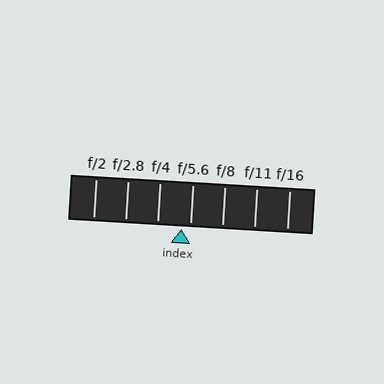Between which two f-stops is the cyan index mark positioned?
The index mark is between f/4 and f/5.6.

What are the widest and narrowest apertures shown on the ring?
The widest aperture shown is f/2 and the narrowest is f/16.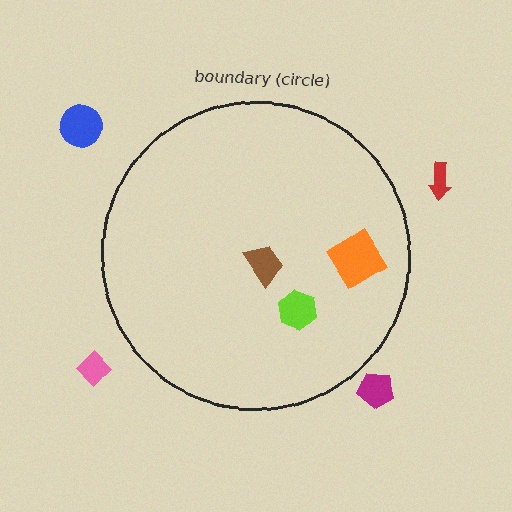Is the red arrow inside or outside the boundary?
Outside.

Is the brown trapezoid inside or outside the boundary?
Inside.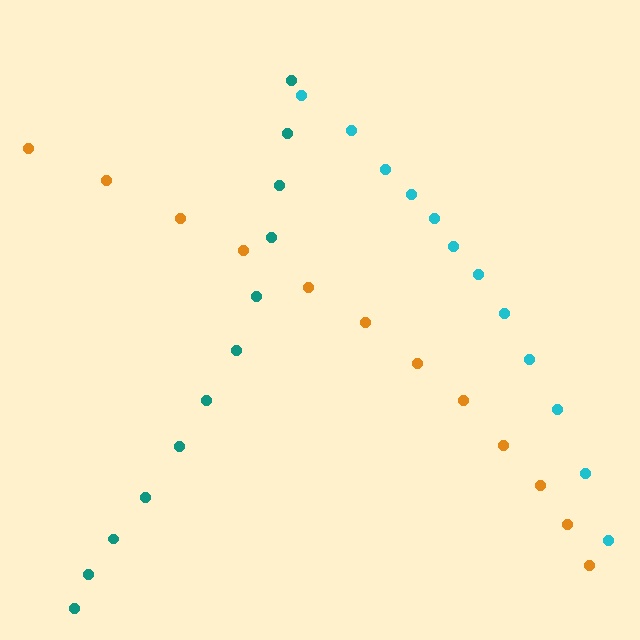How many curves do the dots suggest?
There are 3 distinct paths.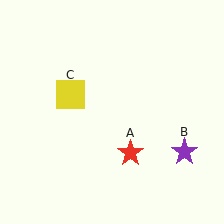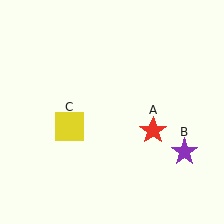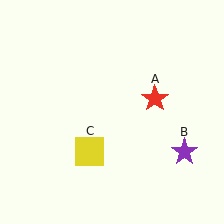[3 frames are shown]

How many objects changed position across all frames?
2 objects changed position: red star (object A), yellow square (object C).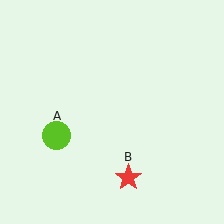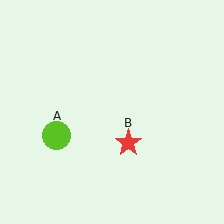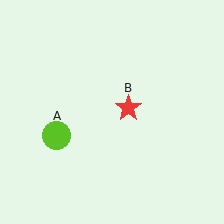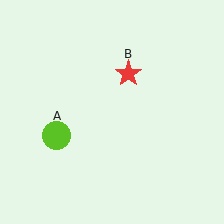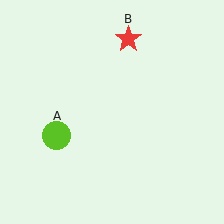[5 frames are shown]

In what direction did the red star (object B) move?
The red star (object B) moved up.